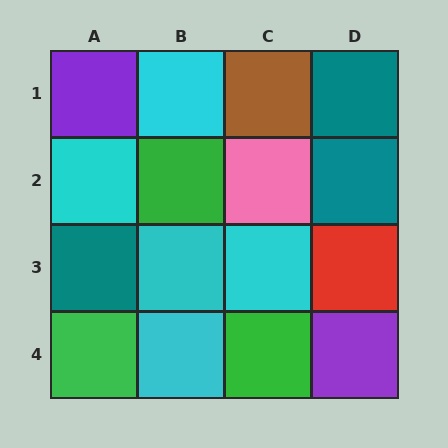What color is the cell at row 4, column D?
Purple.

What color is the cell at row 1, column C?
Brown.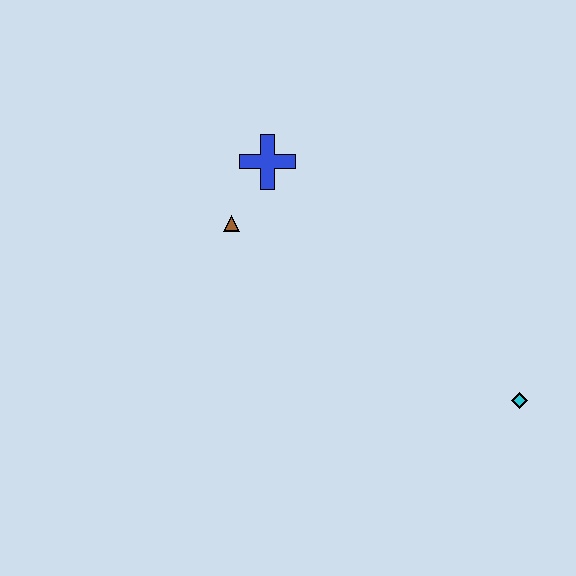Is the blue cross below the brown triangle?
No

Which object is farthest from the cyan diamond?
The blue cross is farthest from the cyan diamond.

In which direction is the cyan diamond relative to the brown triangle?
The cyan diamond is to the right of the brown triangle.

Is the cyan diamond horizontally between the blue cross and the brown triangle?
No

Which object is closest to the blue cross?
The brown triangle is closest to the blue cross.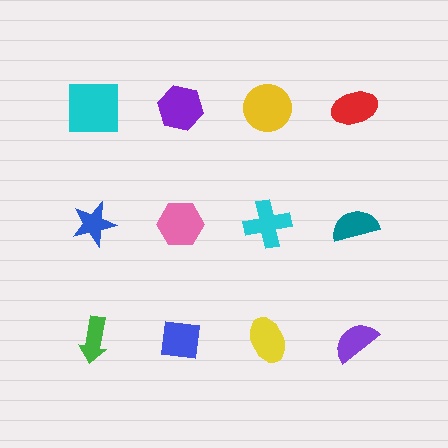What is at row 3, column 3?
A yellow ellipse.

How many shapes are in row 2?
4 shapes.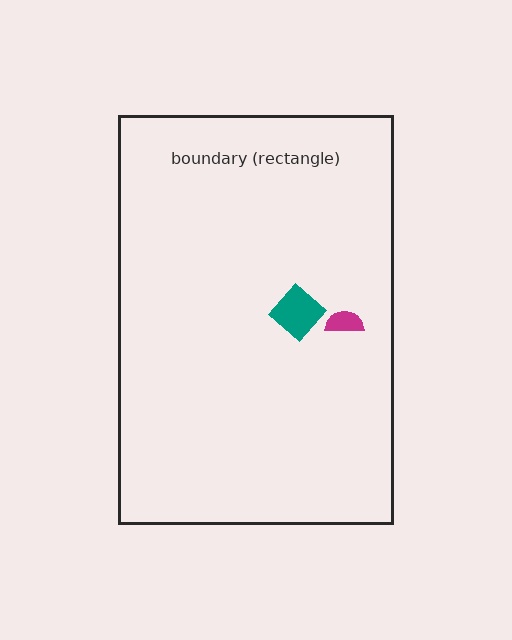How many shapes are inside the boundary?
2 inside, 0 outside.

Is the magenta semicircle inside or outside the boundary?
Inside.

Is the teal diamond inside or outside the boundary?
Inside.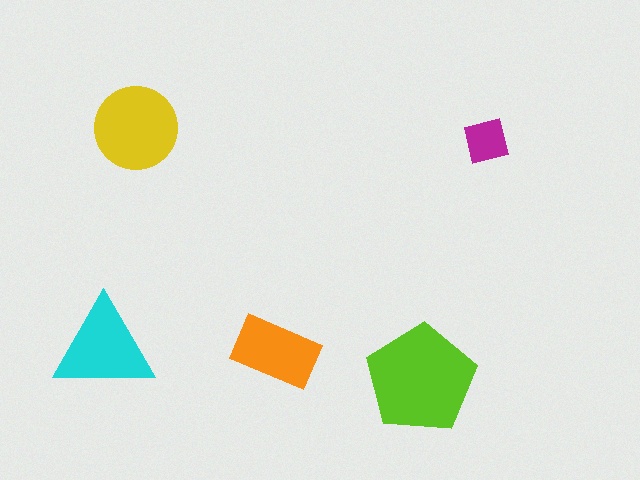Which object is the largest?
The lime pentagon.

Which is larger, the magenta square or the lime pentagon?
The lime pentagon.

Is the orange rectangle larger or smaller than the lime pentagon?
Smaller.